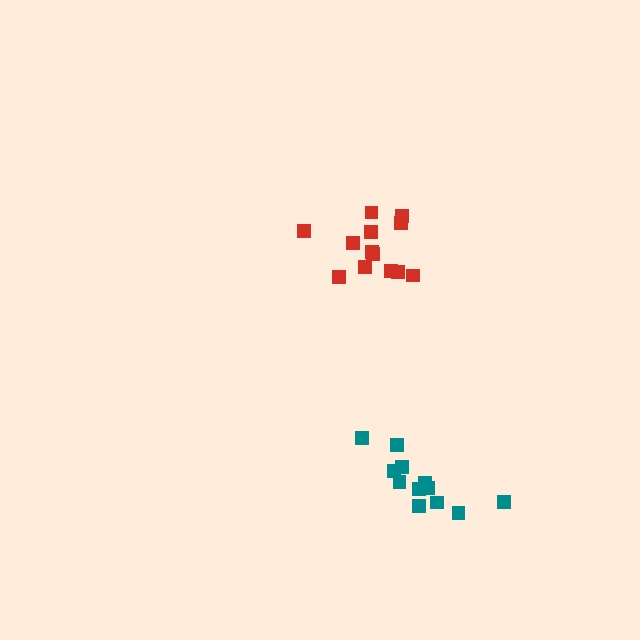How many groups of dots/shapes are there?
There are 2 groups.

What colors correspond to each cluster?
The clusters are colored: teal, red.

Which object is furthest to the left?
The red cluster is leftmost.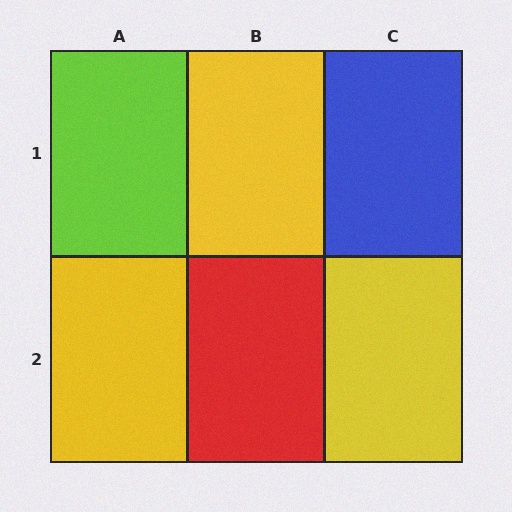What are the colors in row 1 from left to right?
Lime, yellow, blue.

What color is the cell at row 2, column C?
Yellow.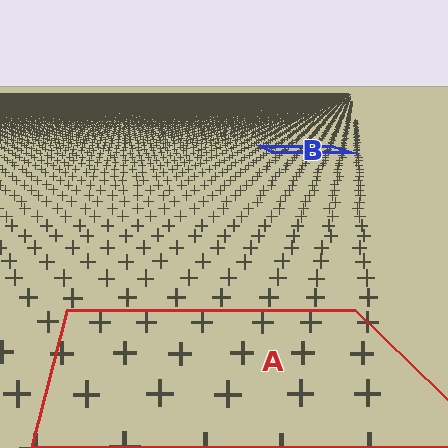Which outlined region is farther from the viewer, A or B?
Region B is farther from the viewer — the texture elements inside it appear smaller and more densely packed.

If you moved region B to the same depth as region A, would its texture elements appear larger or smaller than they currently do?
They would appear larger. At a closer depth, the same texture elements are projected at a bigger on-screen size.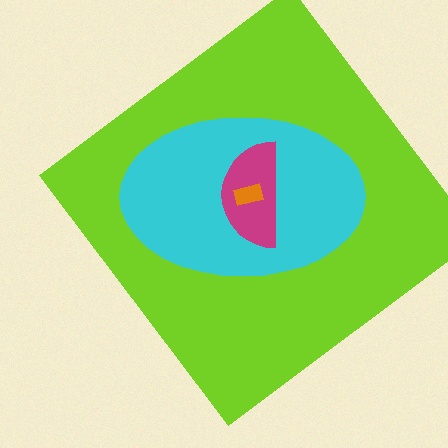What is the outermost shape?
The lime diamond.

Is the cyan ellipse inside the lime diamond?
Yes.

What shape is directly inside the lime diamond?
The cyan ellipse.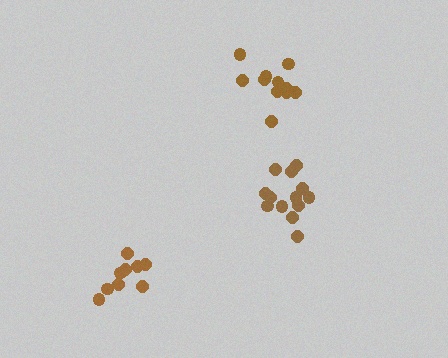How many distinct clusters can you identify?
There are 3 distinct clusters.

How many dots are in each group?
Group 1: 11 dots, Group 2: 13 dots, Group 3: 9 dots (33 total).